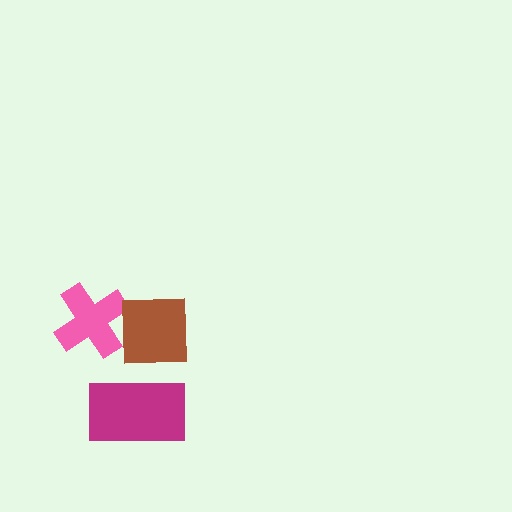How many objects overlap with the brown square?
1 object overlaps with the brown square.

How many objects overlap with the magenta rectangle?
0 objects overlap with the magenta rectangle.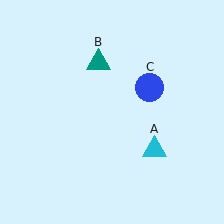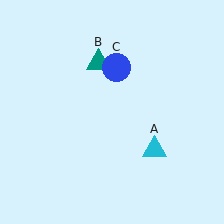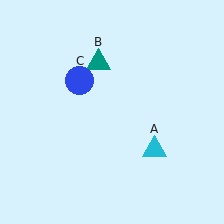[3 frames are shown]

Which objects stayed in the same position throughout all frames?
Cyan triangle (object A) and teal triangle (object B) remained stationary.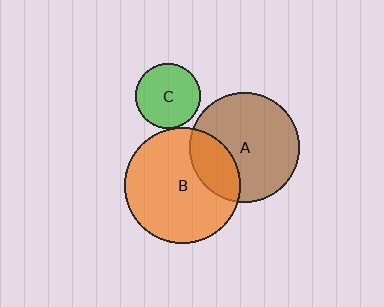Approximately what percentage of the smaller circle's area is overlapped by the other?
Approximately 25%.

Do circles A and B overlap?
Yes.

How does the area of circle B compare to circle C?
Approximately 3.3 times.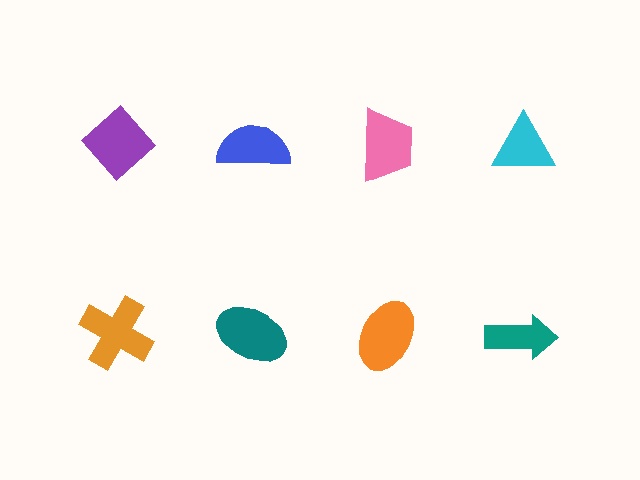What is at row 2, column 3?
An orange ellipse.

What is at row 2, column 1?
An orange cross.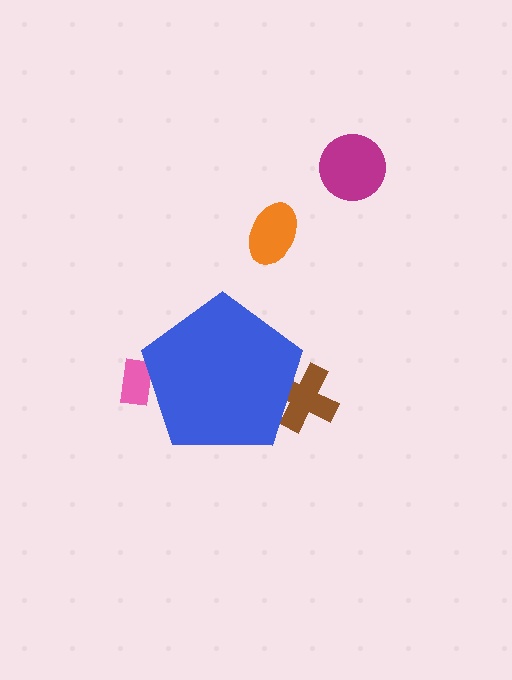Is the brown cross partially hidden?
Yes, the brown cross is partially hidden behind the blue pentagon.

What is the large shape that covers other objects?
A blue pentagon.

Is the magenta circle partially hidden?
No, the magenta circle is fully visible.